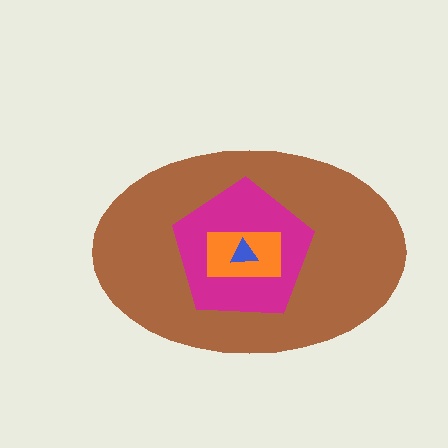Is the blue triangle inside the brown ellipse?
Yes.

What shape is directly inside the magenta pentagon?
The orange rectangle.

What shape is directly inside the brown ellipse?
The magenta pentagon.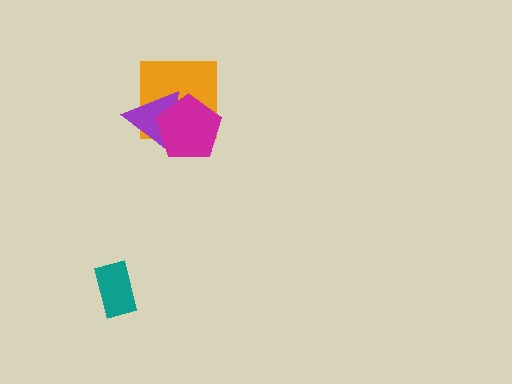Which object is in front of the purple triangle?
The magenta pentagon is in front of the purple triangle.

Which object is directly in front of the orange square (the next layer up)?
The purple triangle is directly in front of the orange square.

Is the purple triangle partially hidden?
Yes, it is partially covered by another shape.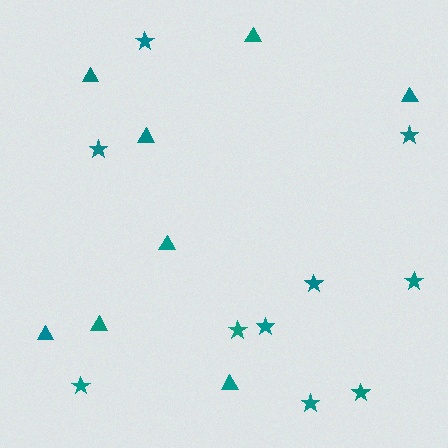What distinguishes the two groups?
There are 2 groups: one group of triangles (8) and one group of stars (10).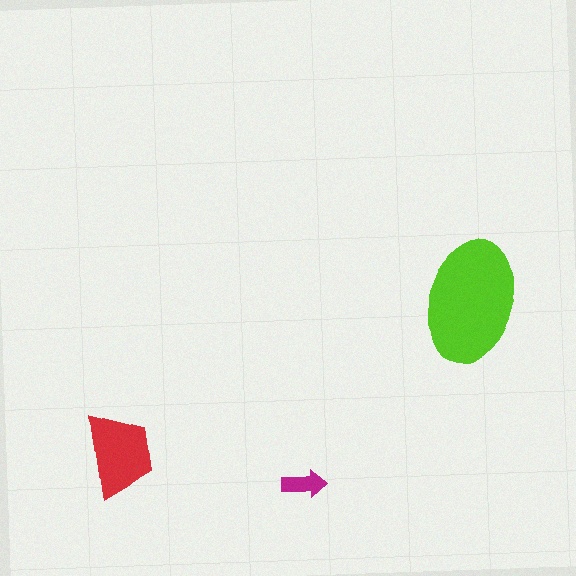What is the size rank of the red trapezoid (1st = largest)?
2nd.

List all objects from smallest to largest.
The magenta arrow, the red trapezoid, the lime ellipse.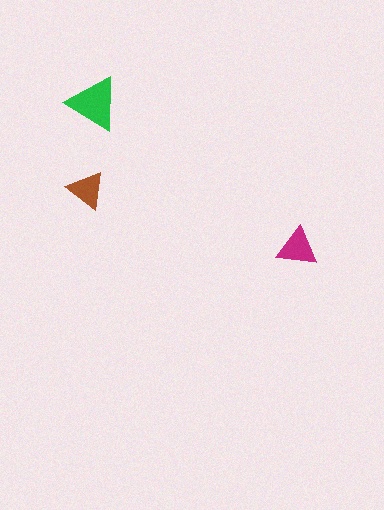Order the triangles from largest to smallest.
the green one, the magenta one, the brown one.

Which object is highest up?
The green triangle is topmost.